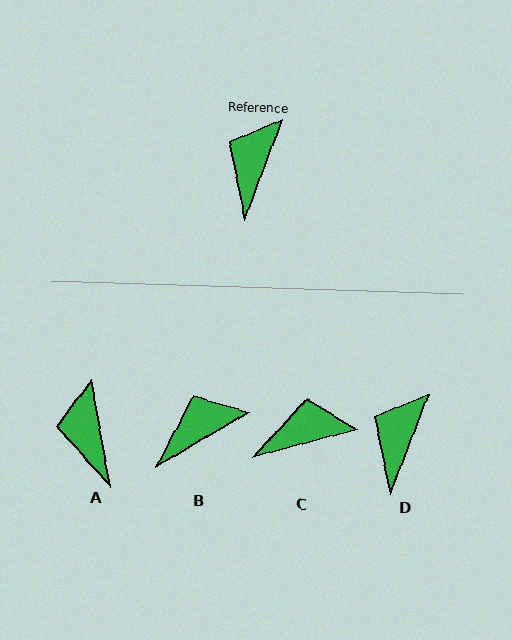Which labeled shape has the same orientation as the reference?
D.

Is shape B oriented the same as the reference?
No, it is off by about 38 degrees.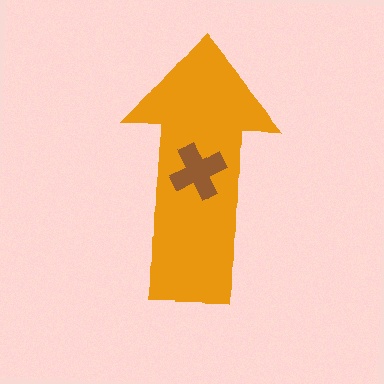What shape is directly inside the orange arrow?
The brown cross.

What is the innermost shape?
The brown cross.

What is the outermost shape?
The orange arrow.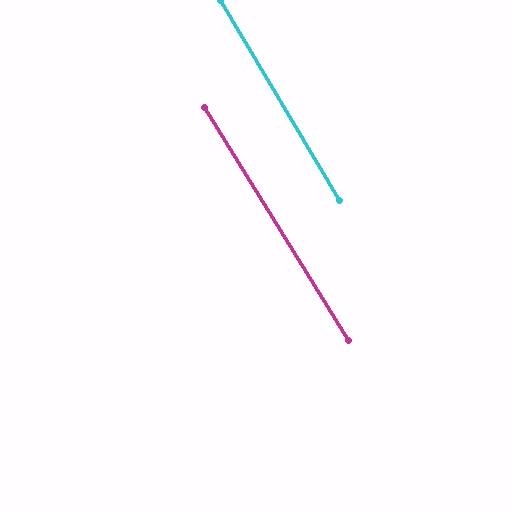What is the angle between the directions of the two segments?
Approximately 1 degree.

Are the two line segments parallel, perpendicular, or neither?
Parallel — their directions differ by only 1.0°.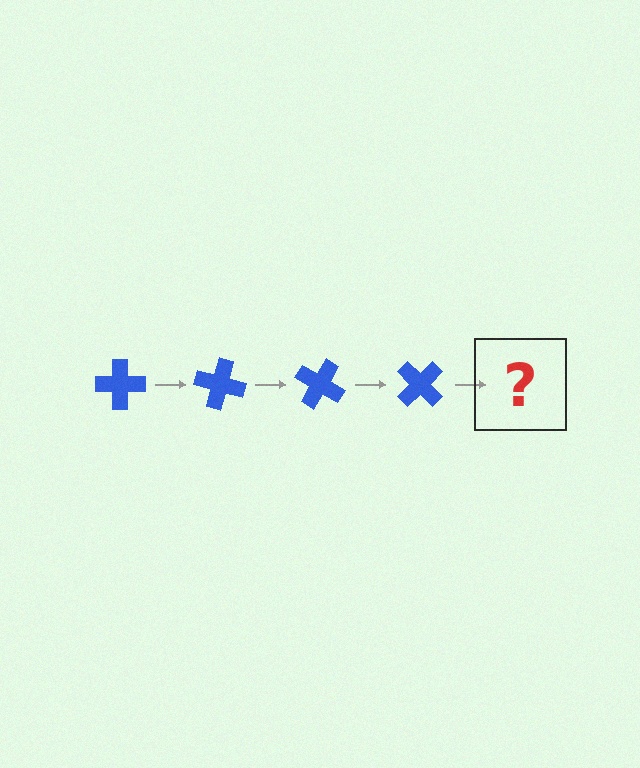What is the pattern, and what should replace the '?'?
The pattern is that the cross rotates 15 degrees each step. The '?' should be a blue cross rotated 60 degrees.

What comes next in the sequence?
The next element should be a blue cross rotated 60 degrees.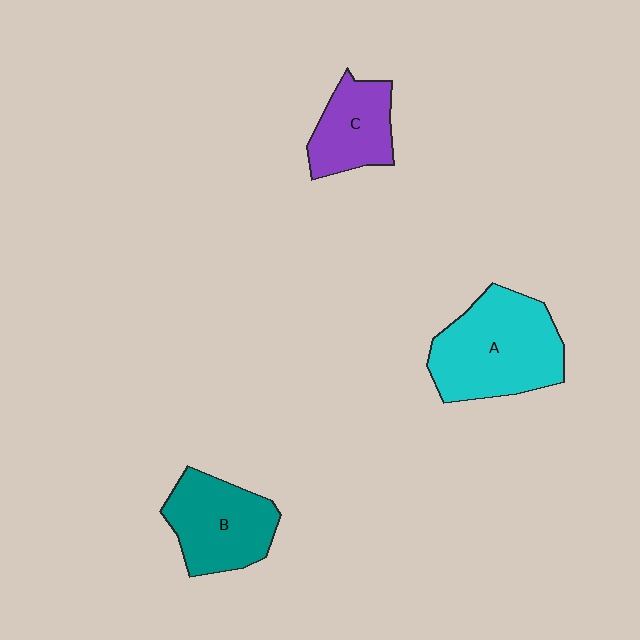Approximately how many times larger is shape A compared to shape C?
Approximately 1.8 times.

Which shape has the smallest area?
Shape C (purple).